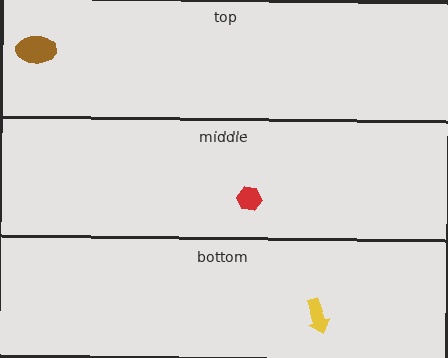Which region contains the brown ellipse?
The top region.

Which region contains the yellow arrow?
The bottom region.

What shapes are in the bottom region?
The yellow arrow.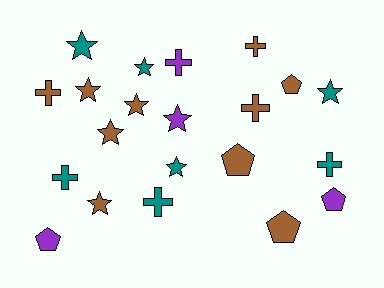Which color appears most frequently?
Brown, with 10 objects.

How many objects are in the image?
There are 21 objects.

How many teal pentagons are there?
There are no teal pentagons.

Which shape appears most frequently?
Star, with 9 objects.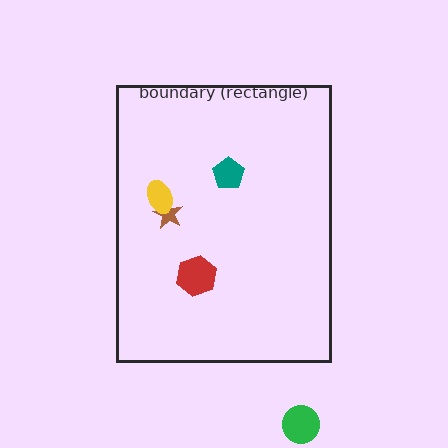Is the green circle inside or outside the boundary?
Outside.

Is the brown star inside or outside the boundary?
Inside.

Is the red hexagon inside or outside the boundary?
Inside.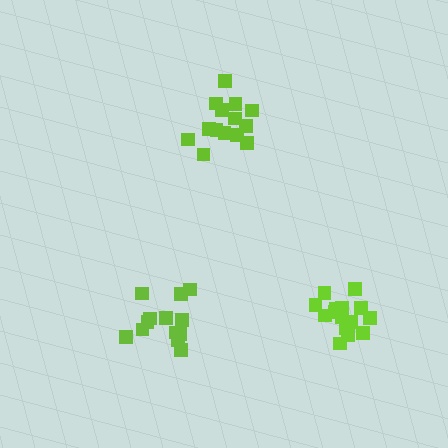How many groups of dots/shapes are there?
There are 3 groups.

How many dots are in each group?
Group 1: 13 dots, Group 2: 14 dots, Group 3: 16 dots (43 total).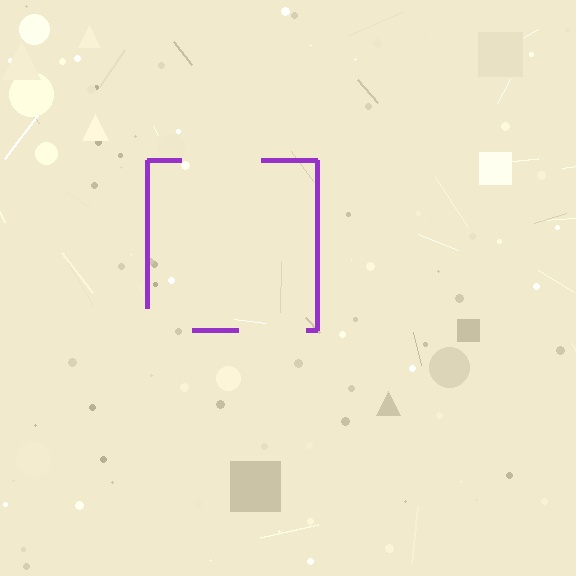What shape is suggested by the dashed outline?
The dashed outline suggests a square.